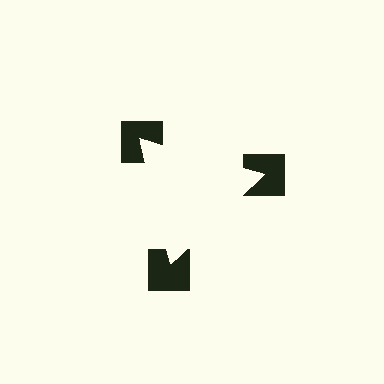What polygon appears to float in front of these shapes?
An illusory triangle — its edges are inferred from the aligned wedge cuts in the notched squares, not physically drawn.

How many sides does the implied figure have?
3 sides.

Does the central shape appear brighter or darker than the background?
It typically appears slightly brighter than the background, even though no actual brightness change is drawn.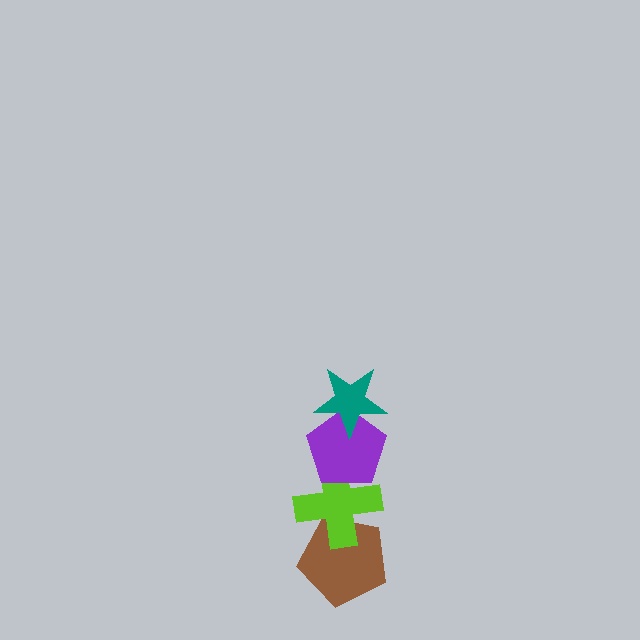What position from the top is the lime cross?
The lime cross is 3rd from the top.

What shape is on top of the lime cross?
The purple pentagon is on top of the lime cross.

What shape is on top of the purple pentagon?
The teal star is on top of the purple pentagon.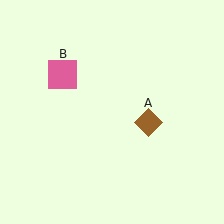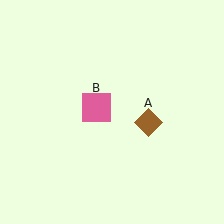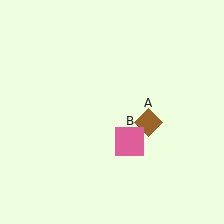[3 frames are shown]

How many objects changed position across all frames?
1 object changed position: pink square (object B).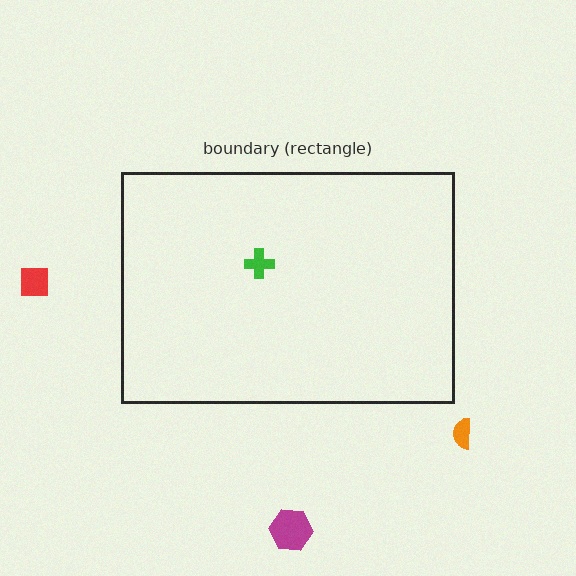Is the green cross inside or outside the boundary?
Inside.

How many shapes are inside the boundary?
1 inside, 3 outside.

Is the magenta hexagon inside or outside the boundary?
Outside.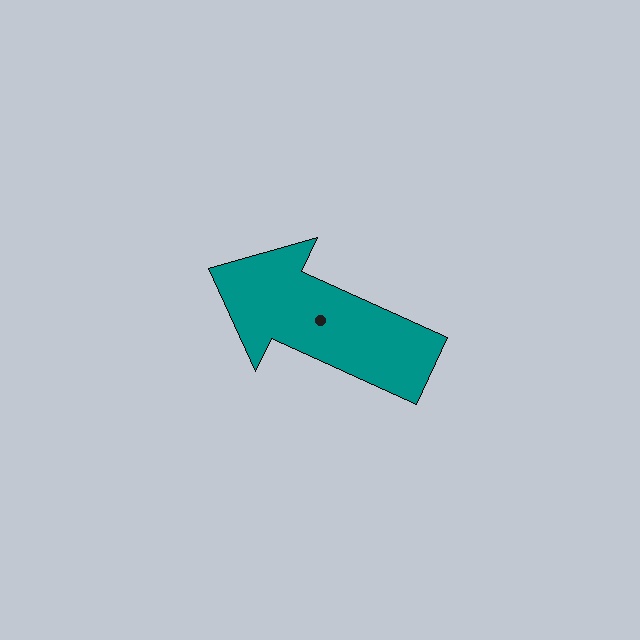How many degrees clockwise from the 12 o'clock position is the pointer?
Approximately 295 degrees.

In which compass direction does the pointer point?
Northwest.